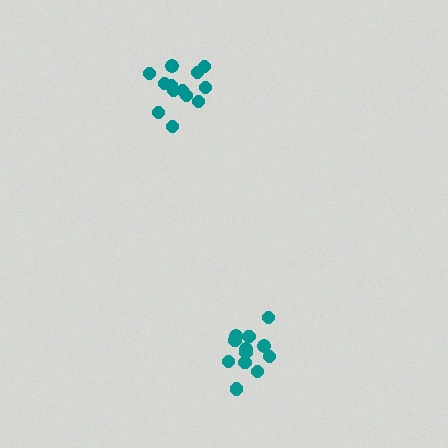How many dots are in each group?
Group 1: 13 dots, Group 2: 12 dots (25 total).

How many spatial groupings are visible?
There are 2 spatial groupings.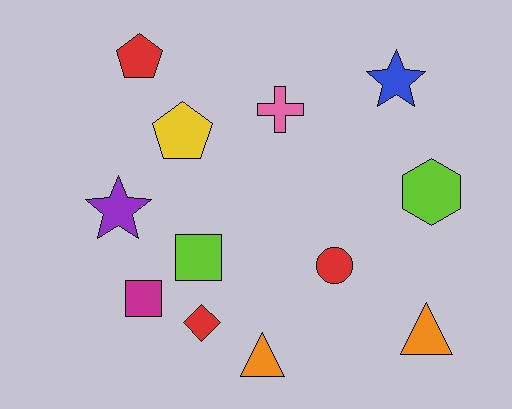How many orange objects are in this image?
There are 2 orange objects.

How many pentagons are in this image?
There are 2 pentagons.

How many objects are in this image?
There are 12 objects.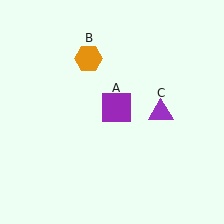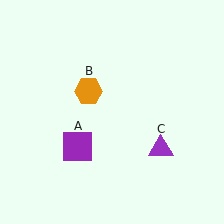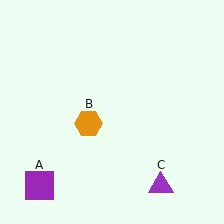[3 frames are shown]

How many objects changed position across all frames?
3 objects changed position: purple square (object A), orange hexagon (object B), purple triangle (object C).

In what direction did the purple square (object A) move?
The purple square (object A) moved down and to the left.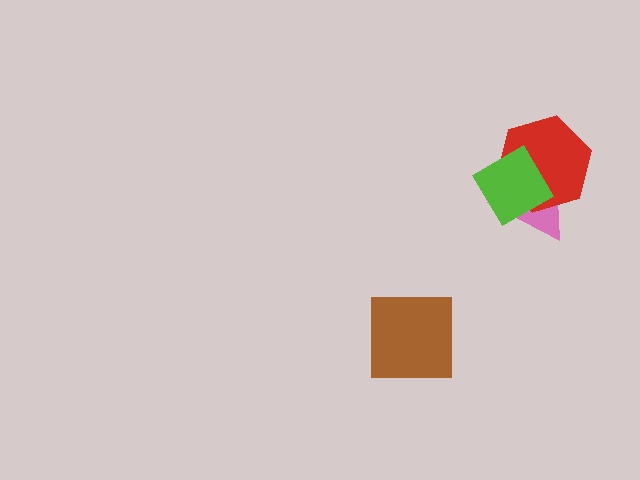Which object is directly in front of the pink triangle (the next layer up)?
The red hexagon is directly in front of the pink triangle.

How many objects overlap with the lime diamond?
2 objects overlap with the lime diamond.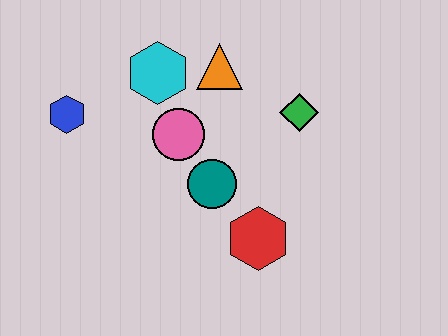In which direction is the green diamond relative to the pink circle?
The green diamond is to the right of the pink circle.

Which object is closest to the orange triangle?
The cyan hexagon is closest to the orange triangle.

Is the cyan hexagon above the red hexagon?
Yes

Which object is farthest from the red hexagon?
The blue hexagon is farthest from the red hexagon.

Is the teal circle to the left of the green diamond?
Yes